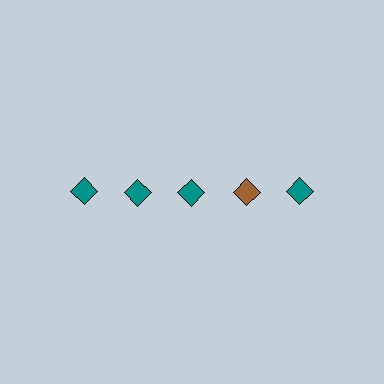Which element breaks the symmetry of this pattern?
The brown diamond in the top row, second from right column breaks the symmetry. All other shapes are teal diamonds.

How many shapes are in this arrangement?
There are 5 shapes arranged in a grid pattern.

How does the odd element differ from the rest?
It has a different color: brown instead of teal.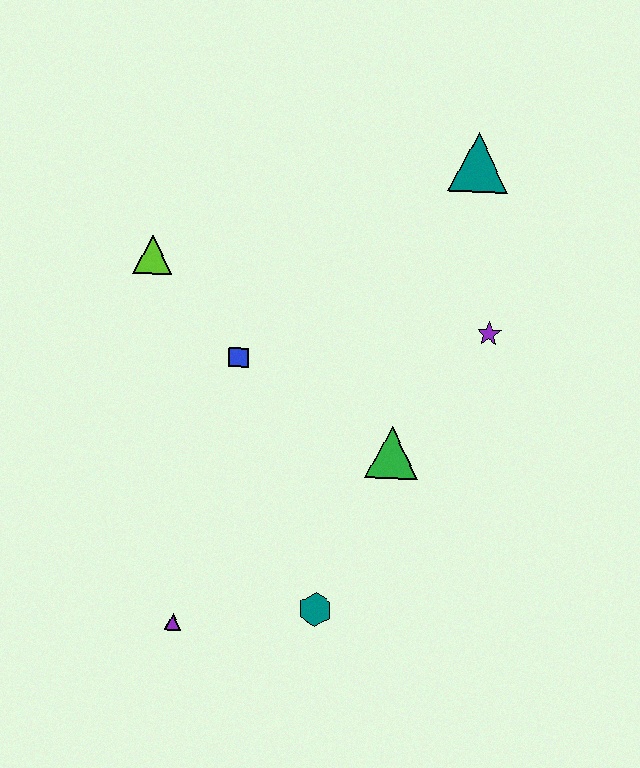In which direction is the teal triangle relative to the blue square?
The teal triangle is to the right of the blue square.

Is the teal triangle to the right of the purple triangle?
Yes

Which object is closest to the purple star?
The green triangle is closest to the purple star.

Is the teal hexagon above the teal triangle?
No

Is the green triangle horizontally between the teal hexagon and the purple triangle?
No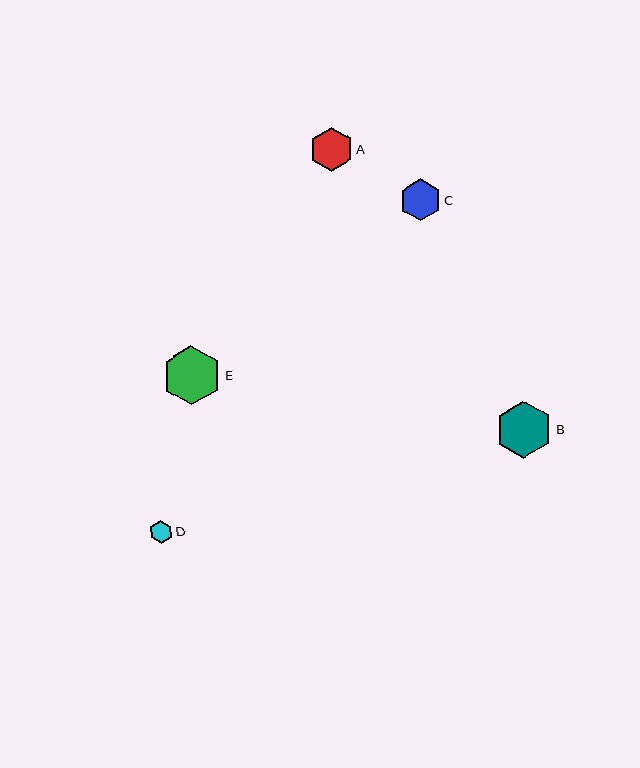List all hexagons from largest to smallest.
From largest to smallest: E, B, A, C, D.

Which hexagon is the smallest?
Hexagon D is the smallest with a size of approximately 23 pixels.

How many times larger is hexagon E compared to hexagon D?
Hexagon E is approximately 2.6 times the size of hexagon D.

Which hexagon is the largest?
Hexagon E is the largest with a size of approximately 60 pixels.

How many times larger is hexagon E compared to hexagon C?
Hexagon E is approximately 1.4 times the size of hexagon C.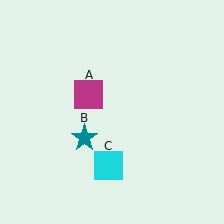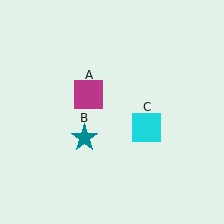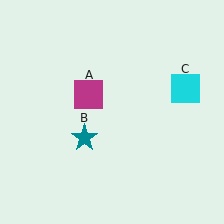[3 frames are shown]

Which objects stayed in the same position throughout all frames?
Magenta square (object A) and teal star (object B) remained stationary.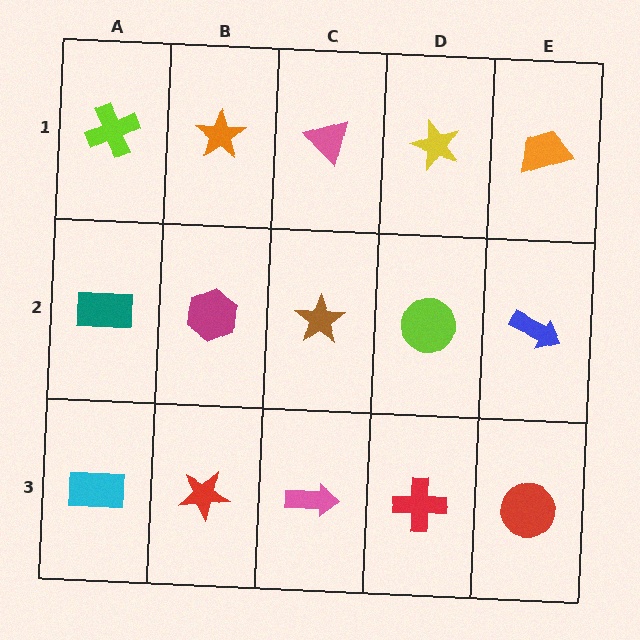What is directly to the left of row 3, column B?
A cyan rectangle.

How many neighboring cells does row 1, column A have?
2.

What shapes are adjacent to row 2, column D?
A yellow star (row 1, column D), a red cross (row 3, column D), a brown star (row 2, column C), a blue arrow (row 2, column E).